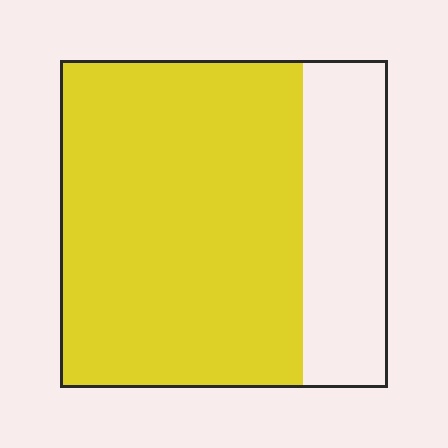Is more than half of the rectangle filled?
Yes.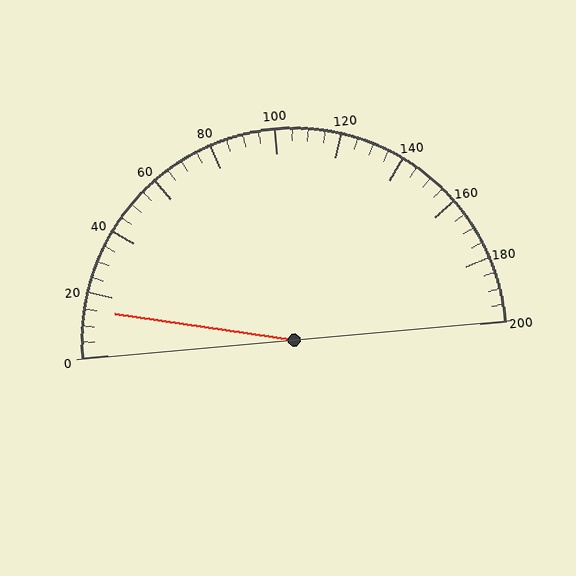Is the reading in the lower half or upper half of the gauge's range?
The reading is in the lower half of the range (0 to 200).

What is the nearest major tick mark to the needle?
The nearest major tick mark is 20.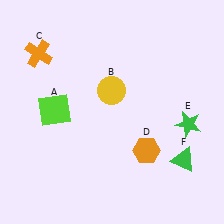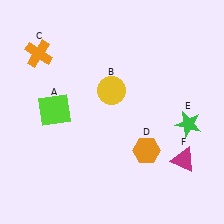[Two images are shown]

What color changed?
The triangle (F) changed from green in Image 1 to magenta in Image 2.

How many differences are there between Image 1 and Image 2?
There is 1 difference between the two images.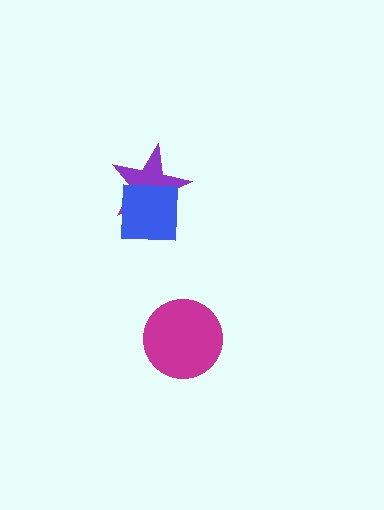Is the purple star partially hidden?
Yes, it is partially covered by another shape.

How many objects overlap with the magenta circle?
0 objects overlap with the magenta circle.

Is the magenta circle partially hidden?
No, no other shape covers it.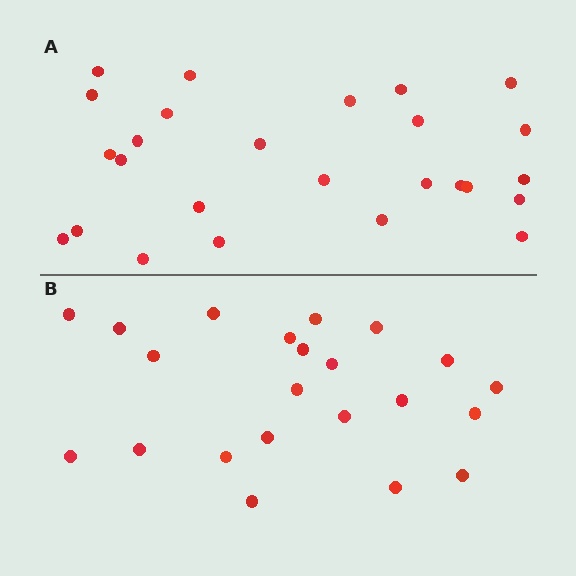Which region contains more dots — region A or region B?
Region A (the top region) has more dots.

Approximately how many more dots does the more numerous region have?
Region A has about 4 more dots than region B.